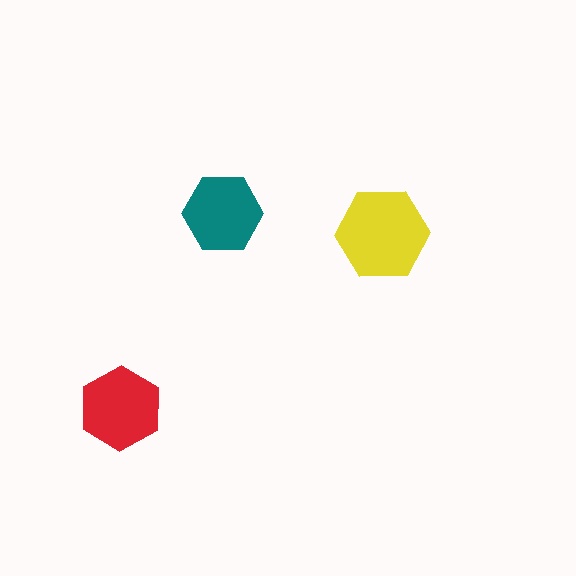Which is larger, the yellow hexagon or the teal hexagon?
The yellow one.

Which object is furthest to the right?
The yellow hexagon is rightmost.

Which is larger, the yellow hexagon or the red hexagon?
The yellow one.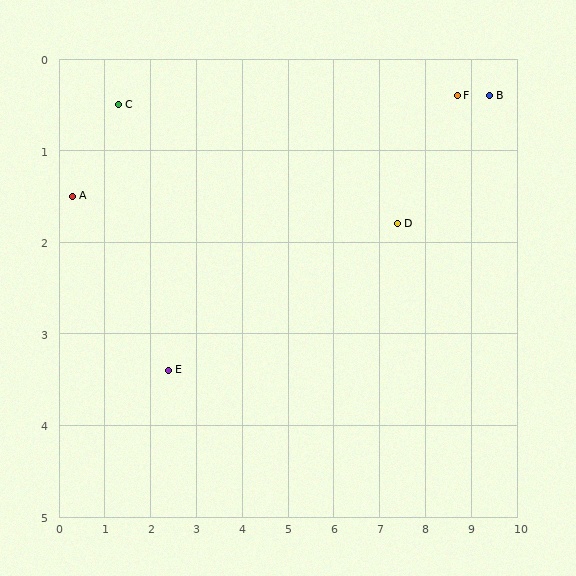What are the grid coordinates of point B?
Point B is at approximately (9.4, 0.4).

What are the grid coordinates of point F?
Point F is at approximately (8.7, 0.4).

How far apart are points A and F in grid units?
Points A and F are about 8.5 grid units apart.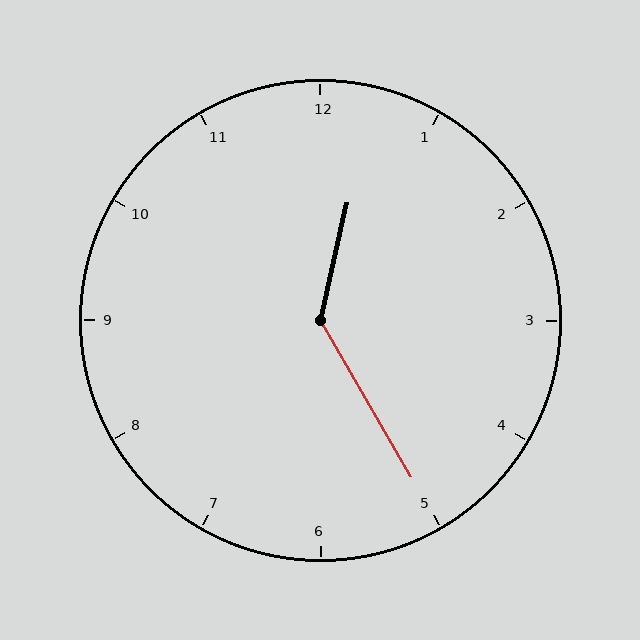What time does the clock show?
12:25.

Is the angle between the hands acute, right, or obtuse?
It is obtuse.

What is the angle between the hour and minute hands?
Approximately 138 degrees.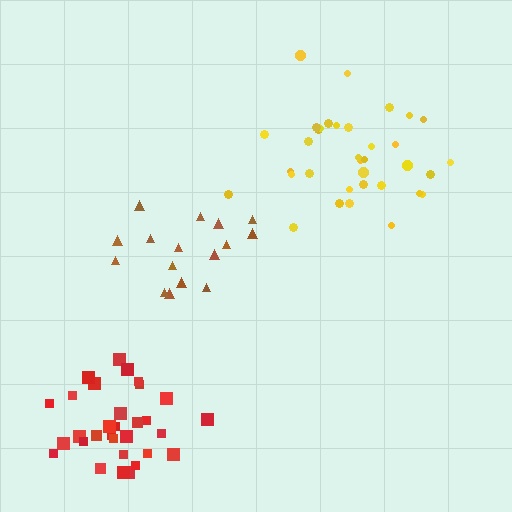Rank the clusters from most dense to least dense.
red, yellow, brown.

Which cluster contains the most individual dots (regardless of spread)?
Yellow (35).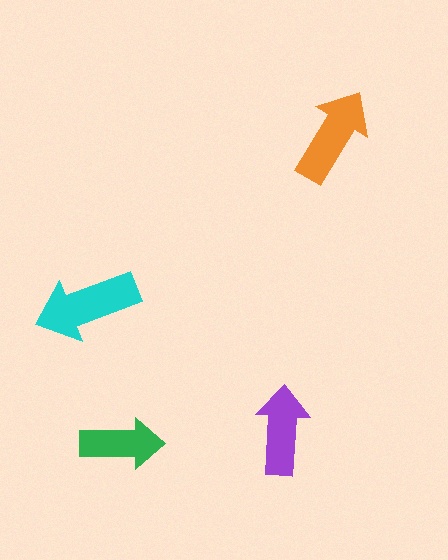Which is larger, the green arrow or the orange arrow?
The orange one.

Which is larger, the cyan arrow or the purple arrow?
The cyan one.